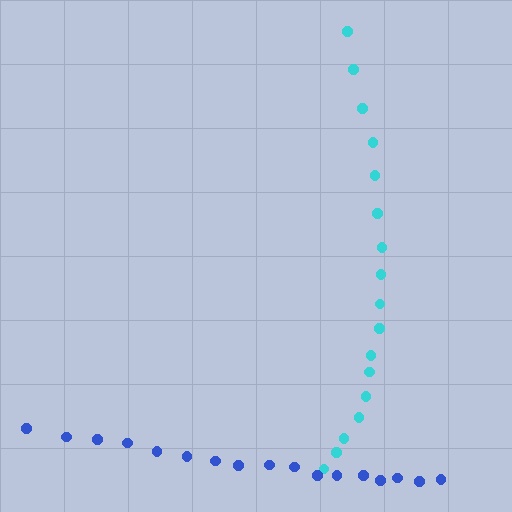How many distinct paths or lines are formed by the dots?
There are 2 distinct paths.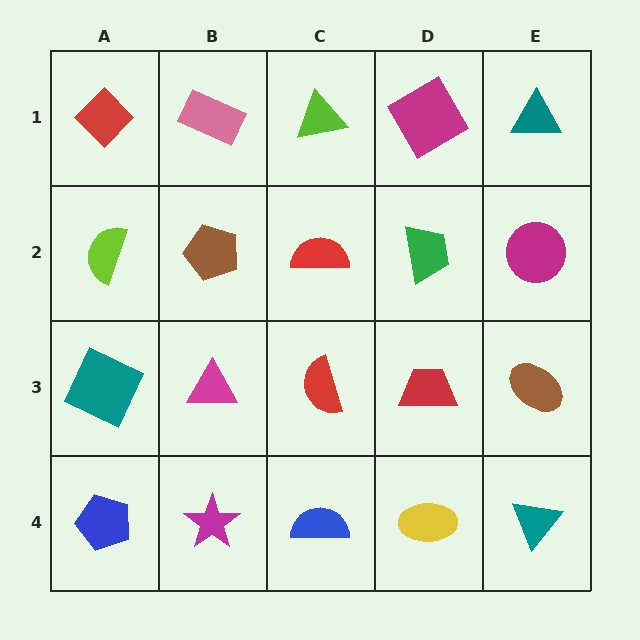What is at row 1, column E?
A teal triangle.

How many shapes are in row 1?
5 shapes.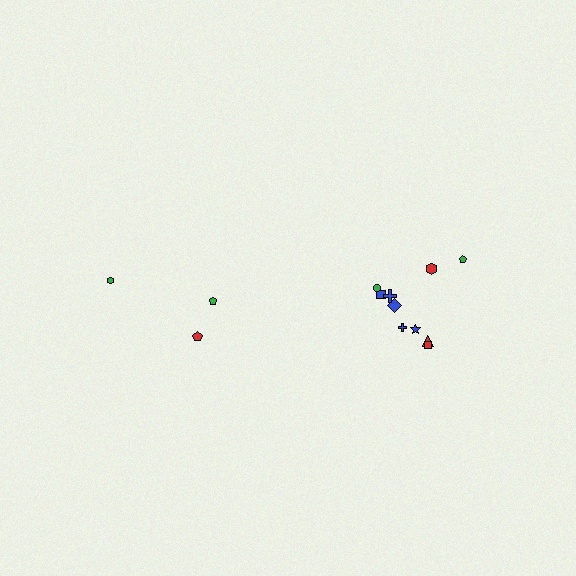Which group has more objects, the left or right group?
The right group.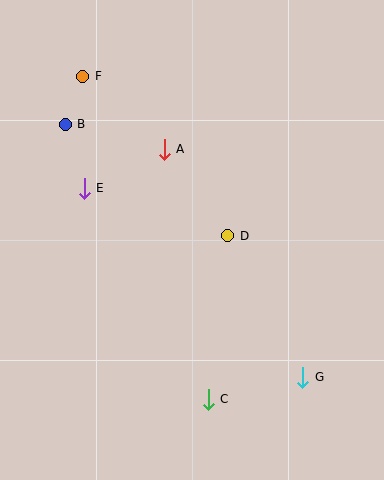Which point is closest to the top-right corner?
Point A is closest to the top-right corner.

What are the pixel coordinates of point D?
Point D is at (228, 236).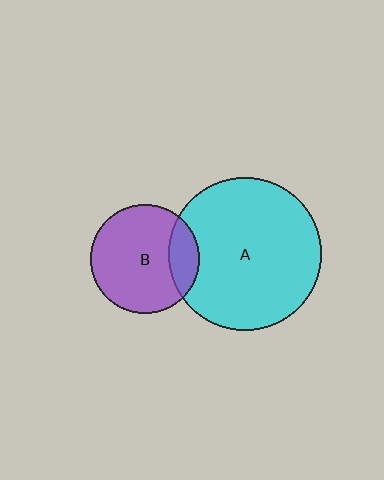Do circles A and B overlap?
Yes.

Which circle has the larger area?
Circle A (cyan).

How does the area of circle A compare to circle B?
Approximately 2.0 times.